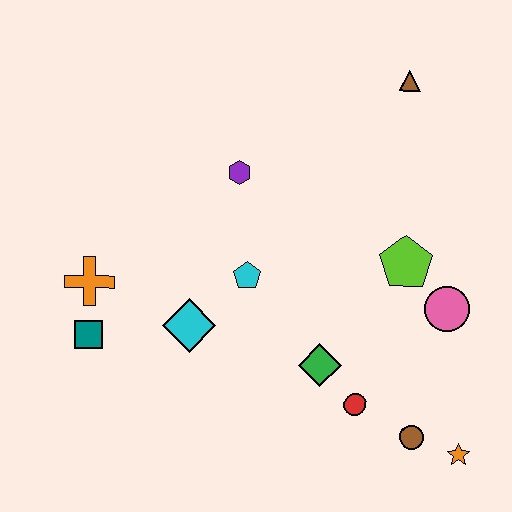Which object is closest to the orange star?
The brown circle is closest to the orange star.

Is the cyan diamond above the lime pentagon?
No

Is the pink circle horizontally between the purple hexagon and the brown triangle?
No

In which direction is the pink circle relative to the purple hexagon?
The pink circle is to the right of the purple hexagon.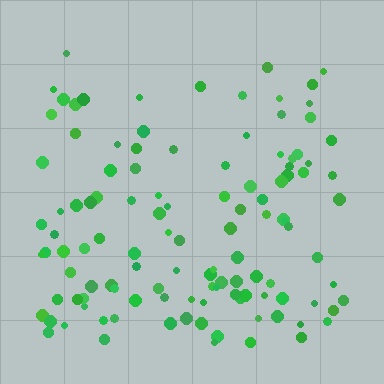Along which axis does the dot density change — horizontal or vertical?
Vertical.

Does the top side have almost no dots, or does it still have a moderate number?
Still a moderate number, just noticeably fewer than the bottom.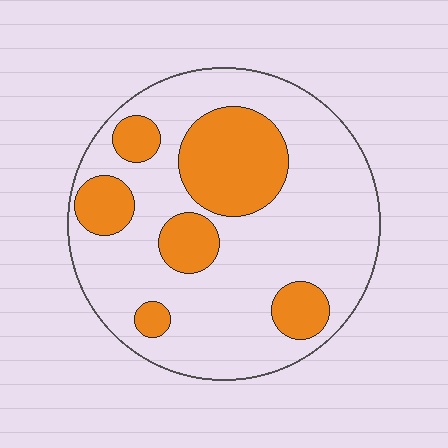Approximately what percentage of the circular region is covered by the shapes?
Approximately 25%.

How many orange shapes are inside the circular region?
6.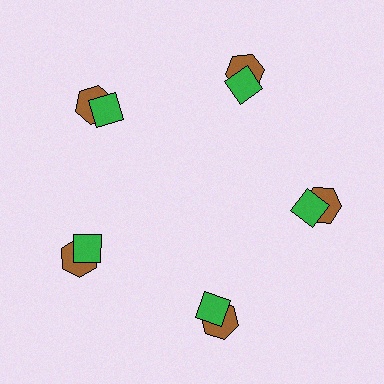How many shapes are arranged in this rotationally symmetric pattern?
There are 10 shapes, arranged in 5 groups of 2.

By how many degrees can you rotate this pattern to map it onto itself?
The pattern maps onto itself every 72 degrees of rotation.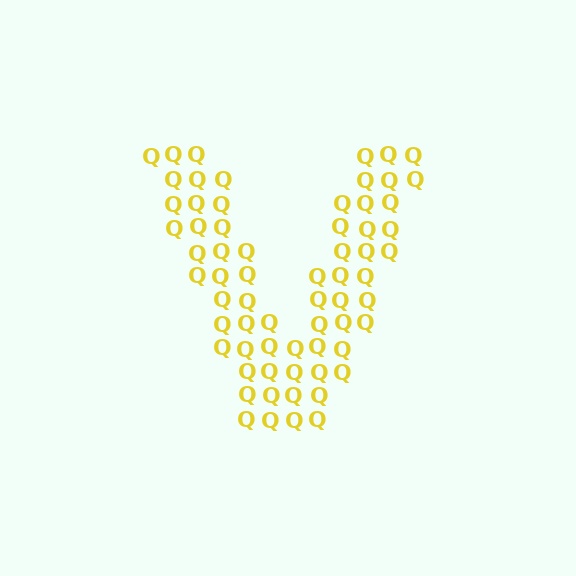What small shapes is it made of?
It is made of small letter Q's.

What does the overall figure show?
The overall figure shows the letter V.